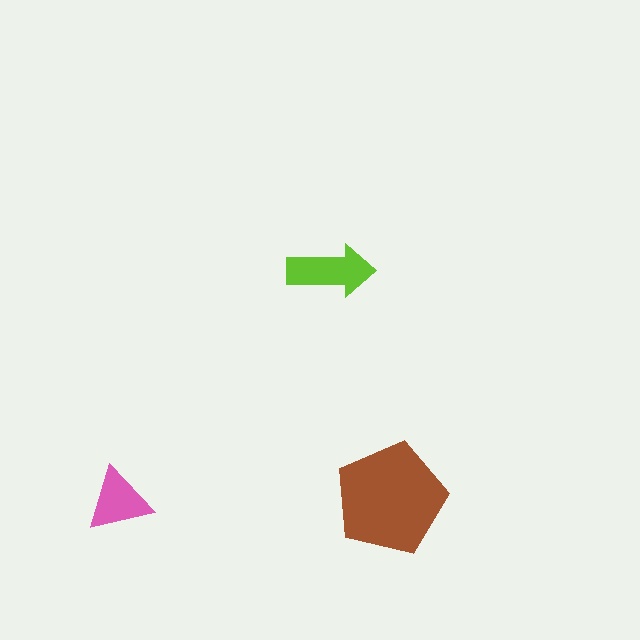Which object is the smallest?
The pink triangle.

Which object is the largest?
The brown pentagon.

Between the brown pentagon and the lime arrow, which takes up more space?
The brown pentagon.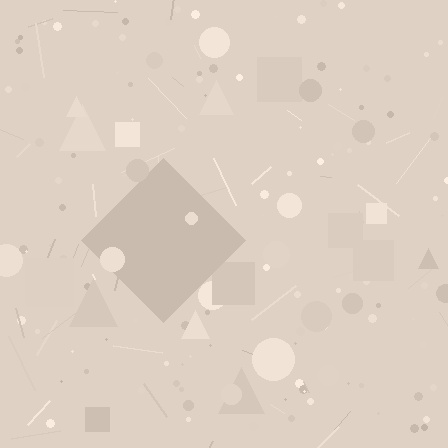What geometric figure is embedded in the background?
A diamond is embedded in the background.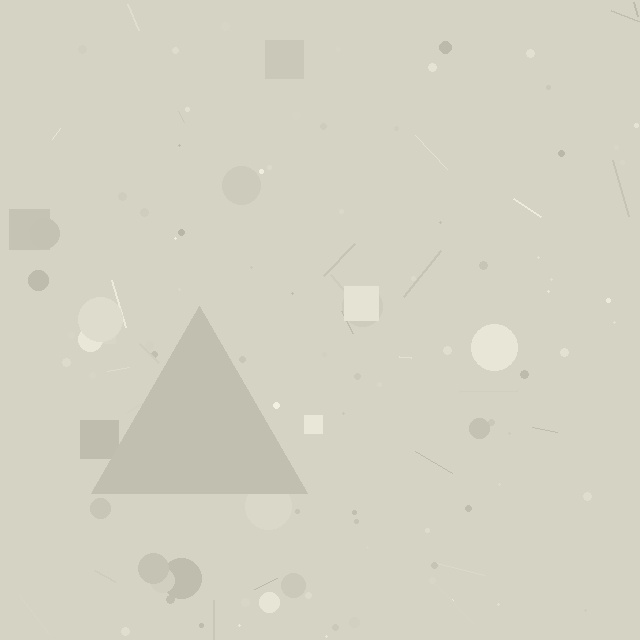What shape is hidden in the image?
A triangle is hidden in the image.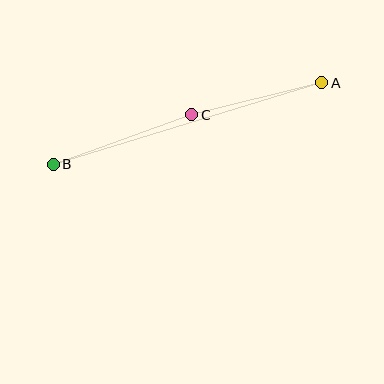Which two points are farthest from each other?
Points A and B are farthest from each other.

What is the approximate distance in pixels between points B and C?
The distance between B and C is approximately 147 pixels.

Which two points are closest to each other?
Points A and C are closest to each other.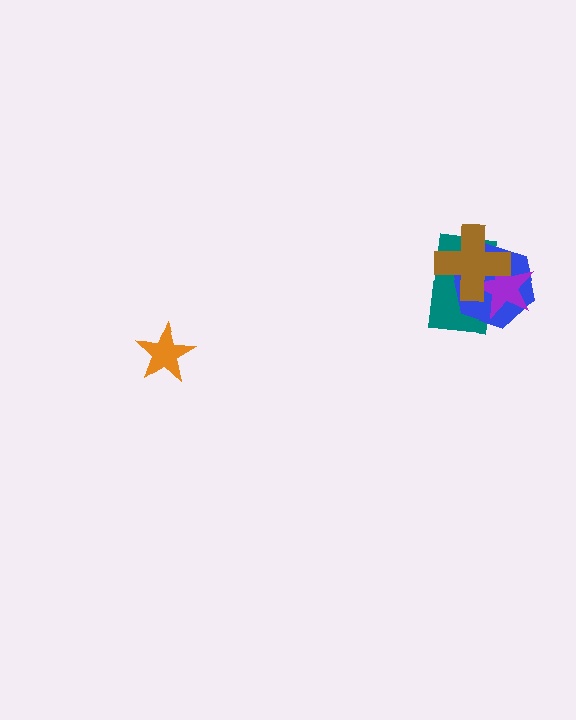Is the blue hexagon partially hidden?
Yes, it is partially covered by another shape.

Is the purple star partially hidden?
Yes, it is partially covered by another shape.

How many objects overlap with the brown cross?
3 objects overlap with the brown cross.